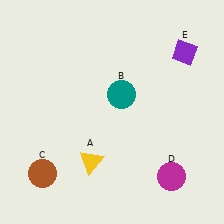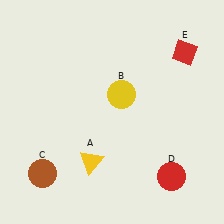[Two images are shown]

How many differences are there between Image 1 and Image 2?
There are 3 differences between the two images.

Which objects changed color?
B changed from teal to yellow. D changed from magenta to red. E changed from purple to red.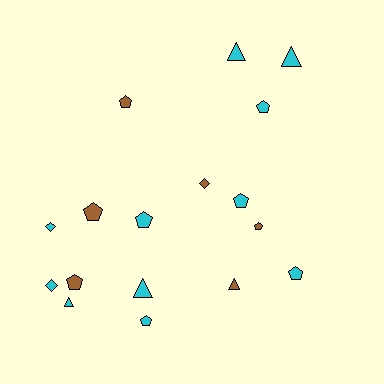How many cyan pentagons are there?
There are 5 cyan pentagons.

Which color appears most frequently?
Cyan, with 11 objects.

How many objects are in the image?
There are 17 objects.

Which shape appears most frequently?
Pentagon, with 9 objects.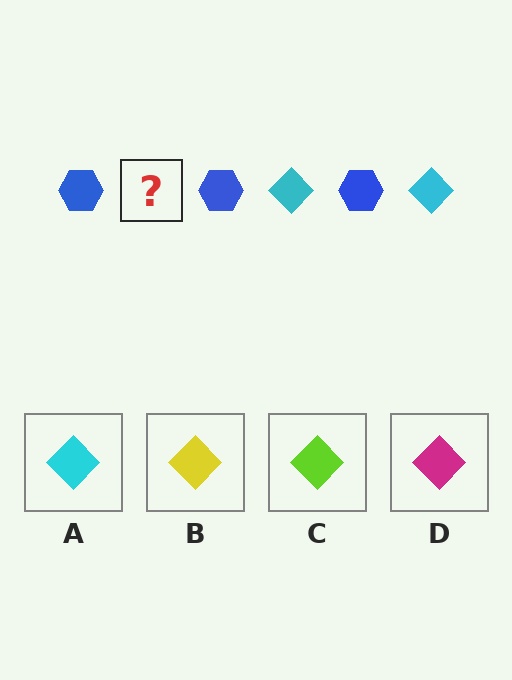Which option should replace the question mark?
Option A.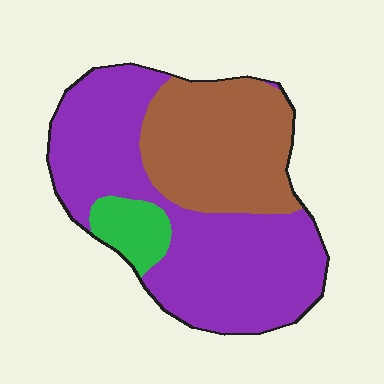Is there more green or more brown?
Brown.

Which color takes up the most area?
Purple, at roughly 60%.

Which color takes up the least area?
Green, at roughly 10%.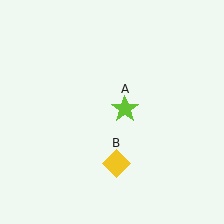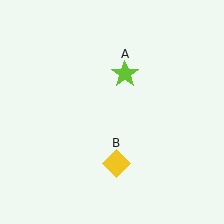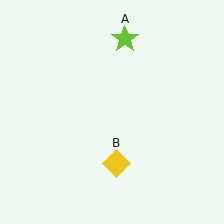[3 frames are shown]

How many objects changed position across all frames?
1 object changed position: lime star (object A).